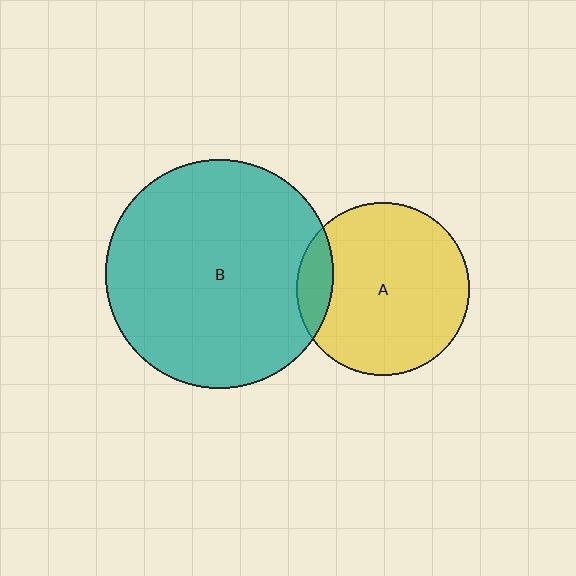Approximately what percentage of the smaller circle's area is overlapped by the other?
Approximately 10%.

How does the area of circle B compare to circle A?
Approximately 1.8 times.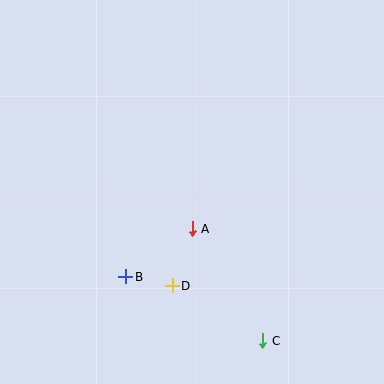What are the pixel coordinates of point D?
Point D is at (172, 286).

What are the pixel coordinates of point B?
Point B is at (126, 277).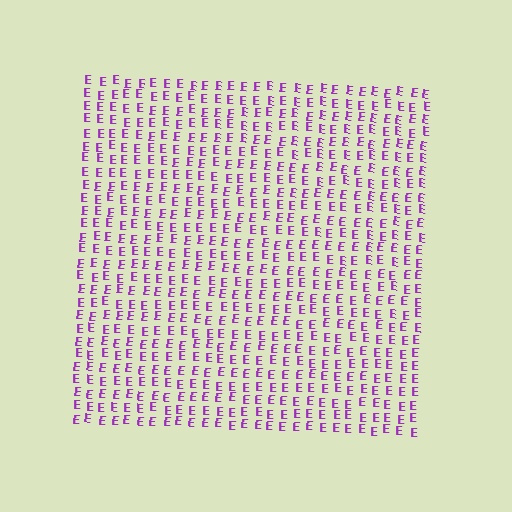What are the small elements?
The small elements are letter E's.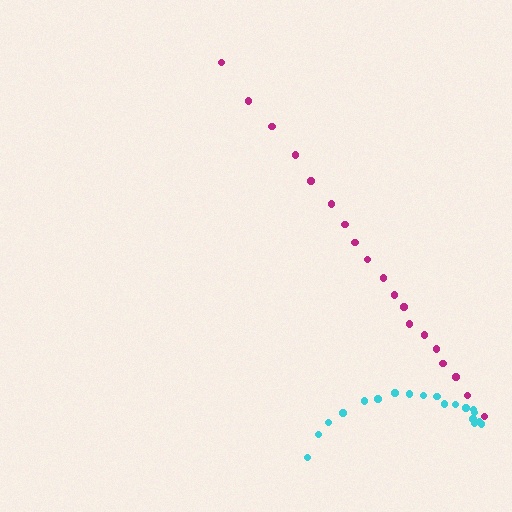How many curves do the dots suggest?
There are 2 distinct paths.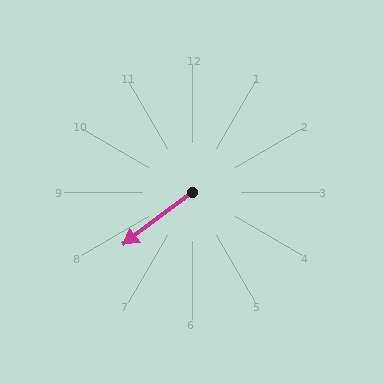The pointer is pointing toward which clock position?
Roughly 8 o'clock.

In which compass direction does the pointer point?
Southwest.